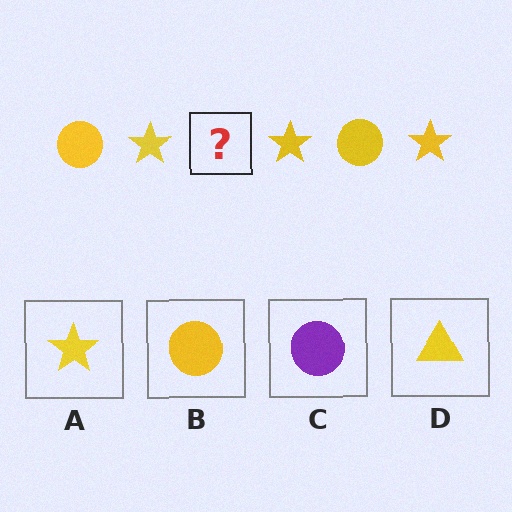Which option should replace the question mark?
Option B.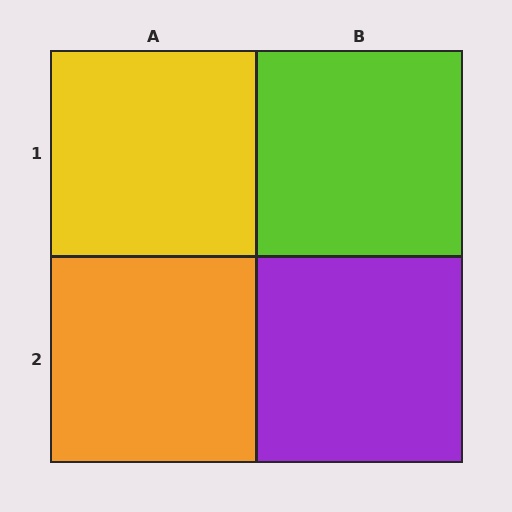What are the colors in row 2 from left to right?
Orange, purple.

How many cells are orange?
1 cell is orange.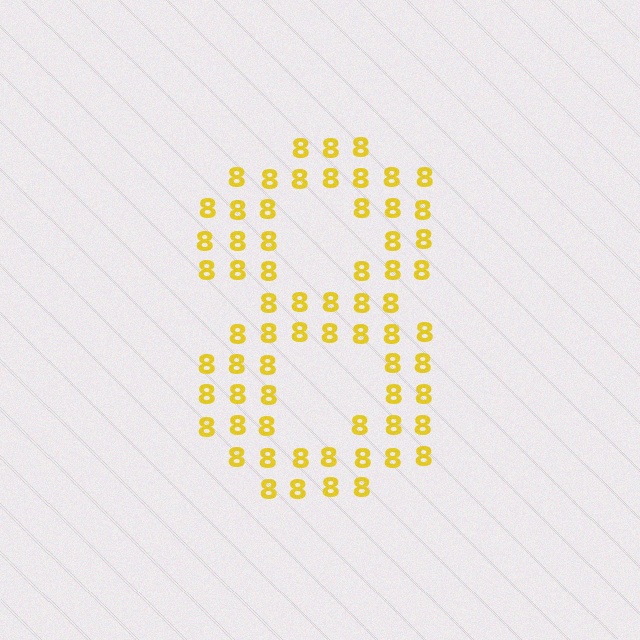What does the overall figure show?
The overall figure shows the digit 8.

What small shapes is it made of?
It is made of small digit 8's.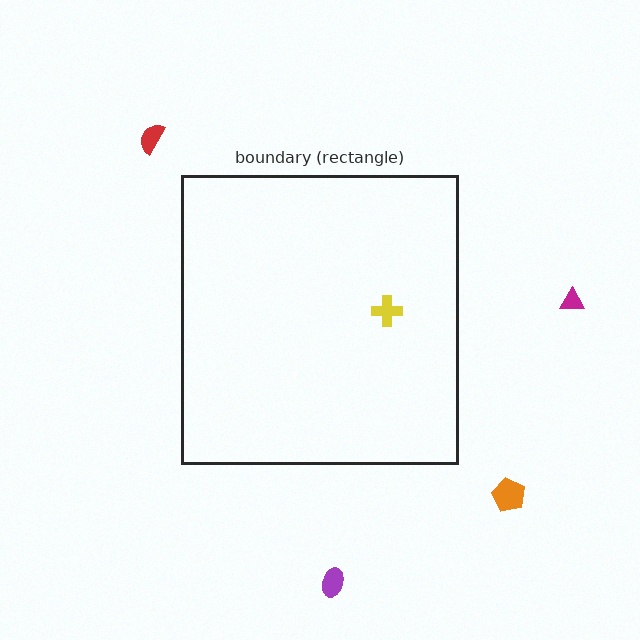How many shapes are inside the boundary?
1 inside, 4 outside.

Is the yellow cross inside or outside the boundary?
Inside.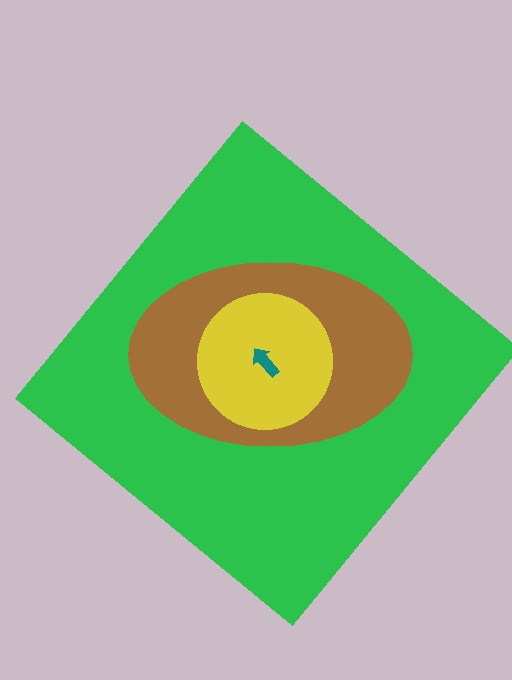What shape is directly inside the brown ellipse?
The yellow circle.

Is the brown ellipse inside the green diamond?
Yes.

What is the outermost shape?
The green diamond.